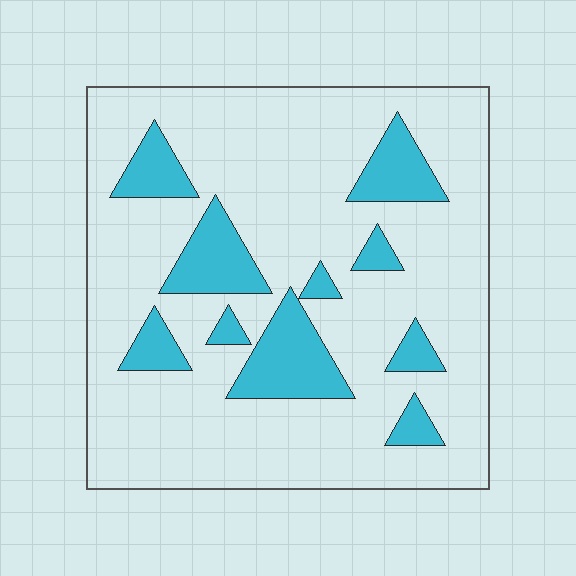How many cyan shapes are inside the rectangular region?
10.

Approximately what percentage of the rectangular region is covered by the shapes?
Approximately 20%.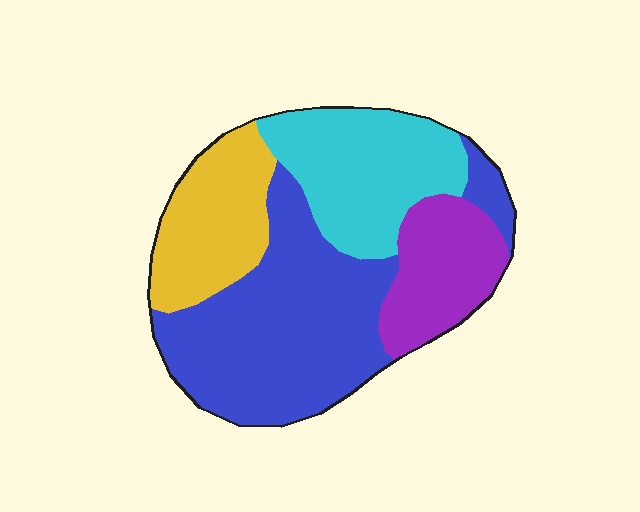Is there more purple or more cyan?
Cyan.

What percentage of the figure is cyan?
Cyan takes up about one quarter (1/4) of the figure.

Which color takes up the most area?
Blue, at roughly 40%.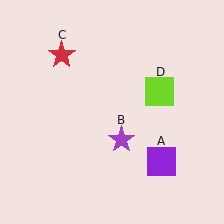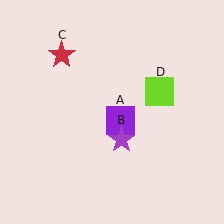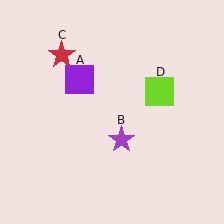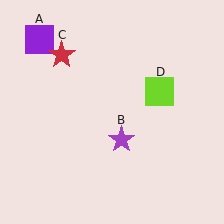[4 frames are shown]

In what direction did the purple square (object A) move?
The purple square (object A) moved up and to the left.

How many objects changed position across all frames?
1 object changed position: purple square (object A).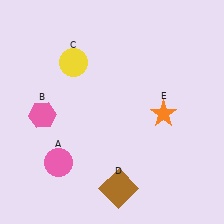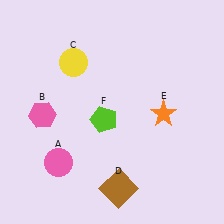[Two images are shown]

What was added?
A lime pentagon (F) was added in Image 2.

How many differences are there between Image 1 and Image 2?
There is 1 difference between the two images.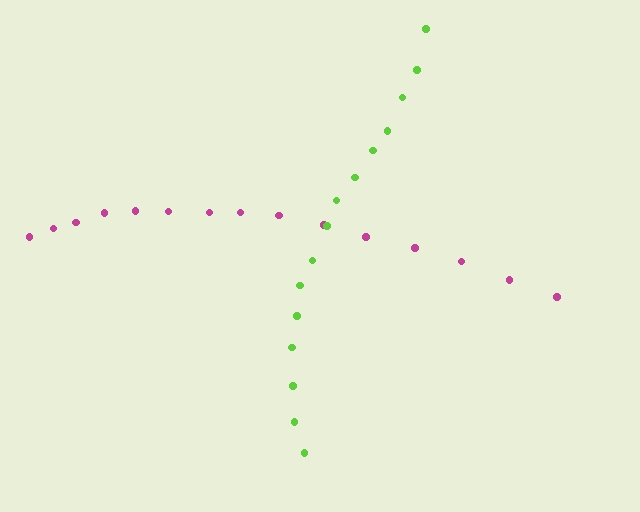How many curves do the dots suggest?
There are 2 distinct paths.